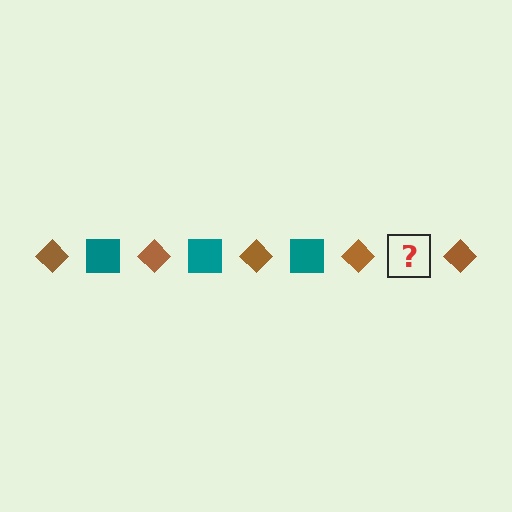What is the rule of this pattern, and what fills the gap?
The rule is that the pattern alternates between brown diamond and teal square. The gap should be filled with a teal square.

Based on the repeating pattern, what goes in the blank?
The blank should be a teal square.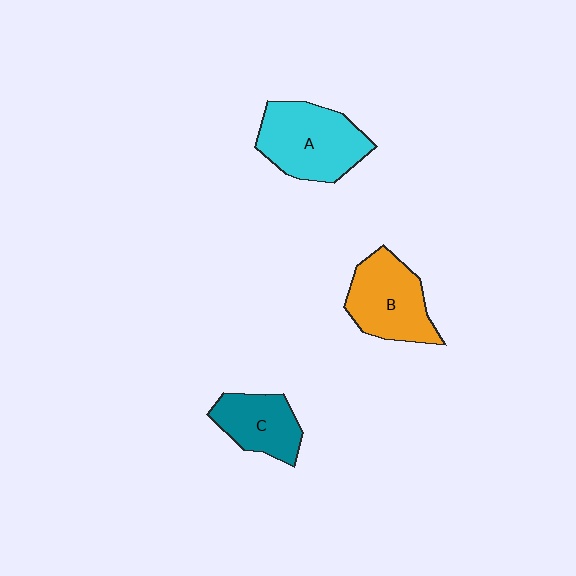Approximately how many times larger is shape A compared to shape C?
Approximately 1.5 times.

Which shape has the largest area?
Shape A (cyan).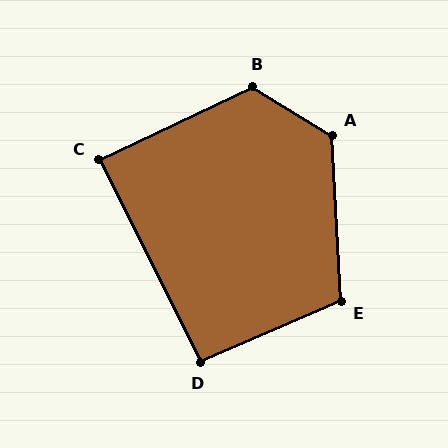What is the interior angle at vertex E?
Approximately 111 degrees (obtuse).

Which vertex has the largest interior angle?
A, at approximately 124 degrees.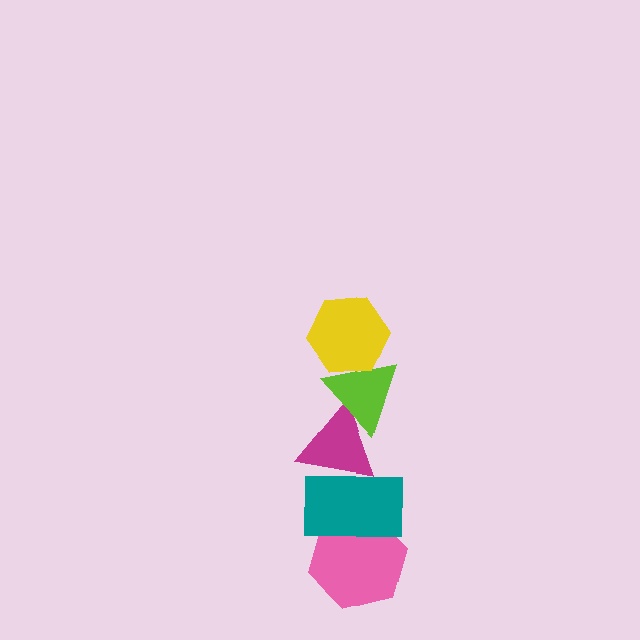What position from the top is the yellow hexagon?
The yellow hexagon is 1st from the top.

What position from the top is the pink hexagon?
The pink hexagon is 5th from the top.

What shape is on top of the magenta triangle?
The lime triangle is on top of the magenta triangle.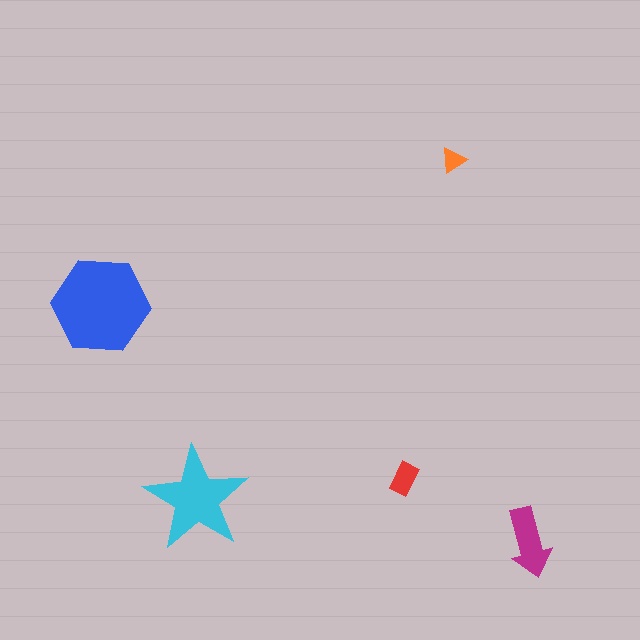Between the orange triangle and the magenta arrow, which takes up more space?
The magenta arrow.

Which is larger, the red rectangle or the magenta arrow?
The magenta arrow.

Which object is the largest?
The blue hexagon.